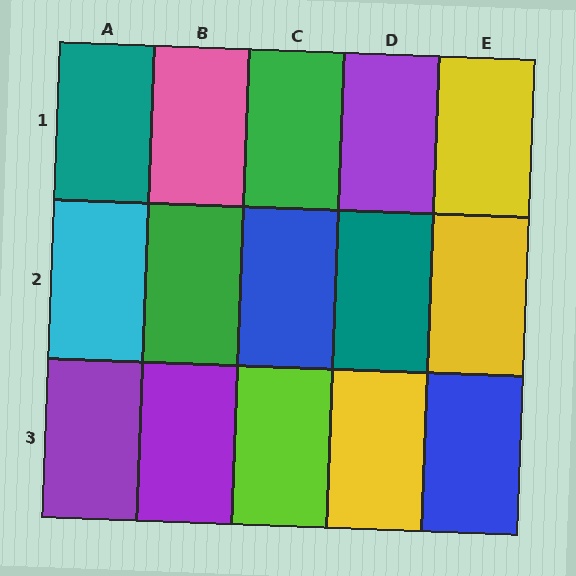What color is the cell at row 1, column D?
Purple.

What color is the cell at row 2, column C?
Blue.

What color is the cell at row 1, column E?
Yellow.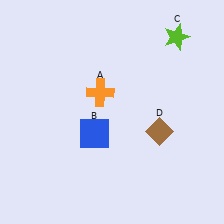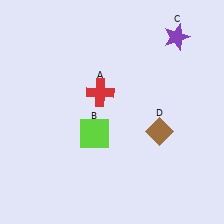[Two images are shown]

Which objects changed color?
A changed from orange to red. B changed from blue to lime. C changed from lime to purple.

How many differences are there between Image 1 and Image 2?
There are 3 differences between the two images.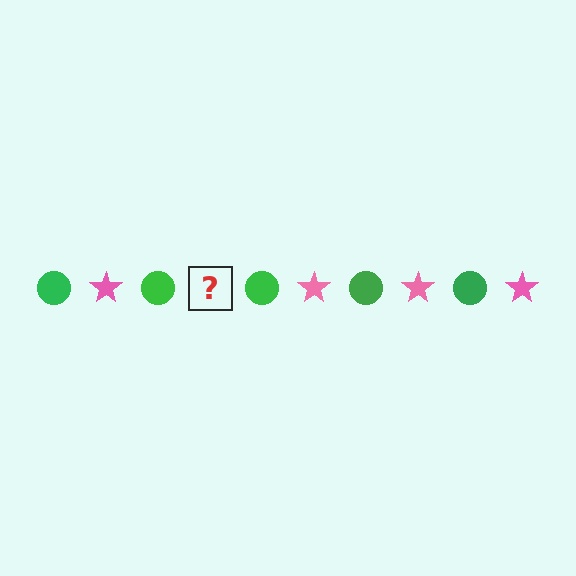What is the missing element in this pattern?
The missing element is a pink star.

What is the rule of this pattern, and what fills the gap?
The rule is that the pattern alternates between green circle and pink star. The gap should be filled with a pink star.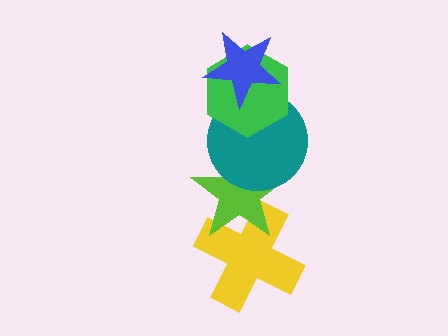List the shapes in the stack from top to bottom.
From top to bottom: the blue star, the green hexagon, the teal circle, the lime star, the yellow cross.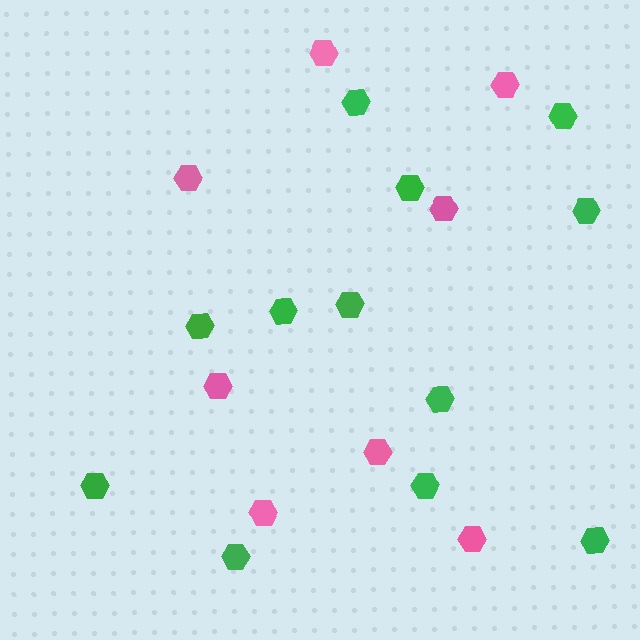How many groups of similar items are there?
There are 2 groups: one group of pink hexagons (8) and one group of green hexagons (12).